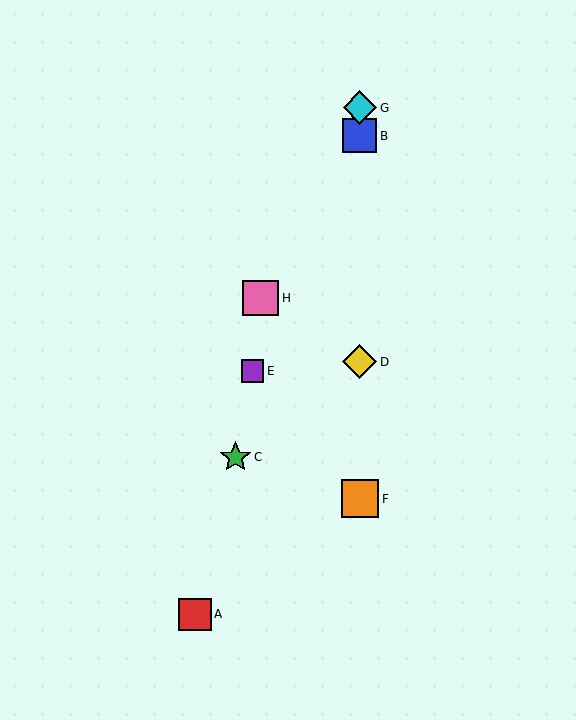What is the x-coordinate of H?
Object H is at x≈261.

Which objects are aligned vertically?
Objects B, D, F, G are aligned vertically.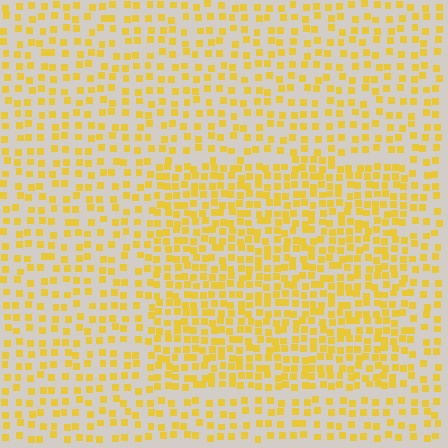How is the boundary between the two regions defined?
The boundary is defined by a change in element density (approximately 1.7x ratio). All elements are the same color, size, and shape.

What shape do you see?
I see a rectangle.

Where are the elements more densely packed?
The elements are more densely packed inside the rectangle boundary.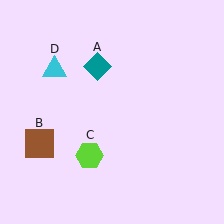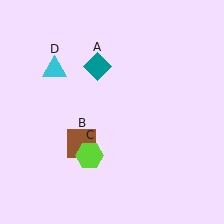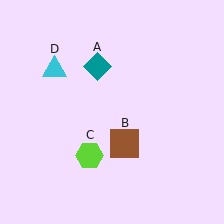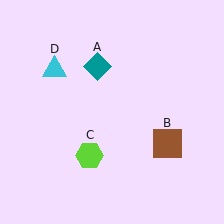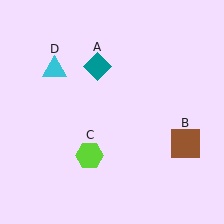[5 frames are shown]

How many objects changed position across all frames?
1 object changed position: brown square (object B).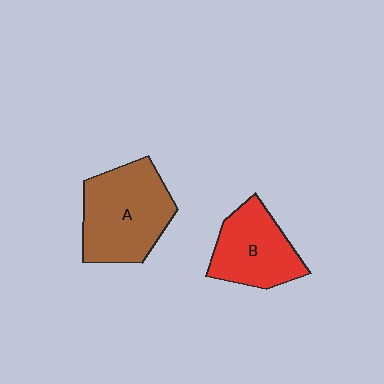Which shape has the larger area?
Shape A (brown).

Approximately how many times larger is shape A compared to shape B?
Approximately 1.3 times.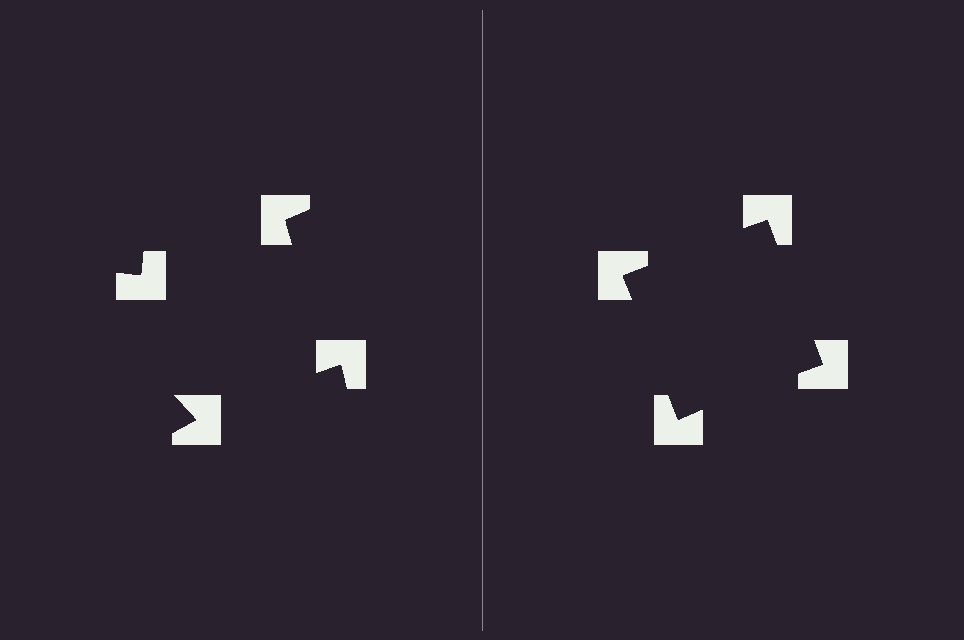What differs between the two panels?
The notched squares are positioned identically on both sides; only the wedge orientations differ. On the right they align to a square; on the left they are misaligned.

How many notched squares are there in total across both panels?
8 — 4 on each side.